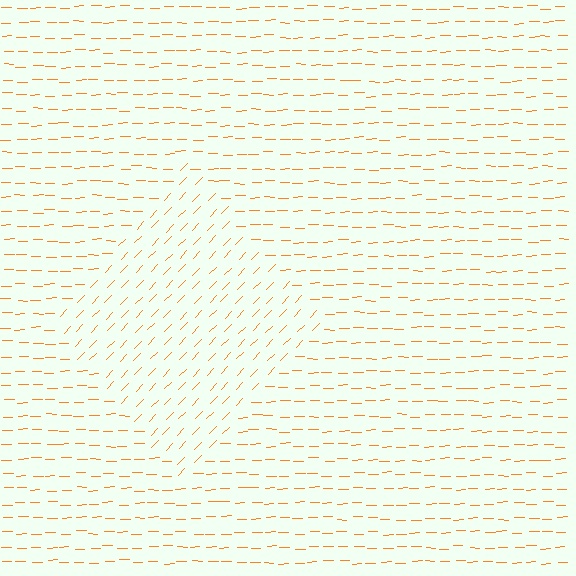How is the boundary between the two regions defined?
The boundary is defined purely by a change in line orientation (approximately 45 degrees difference). All lines are the same color and thickness.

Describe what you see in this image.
The image is filled with small orange line segments. A diamond region in the image has lines oriented differently from the surrounding lines, creating a visible texture boundary.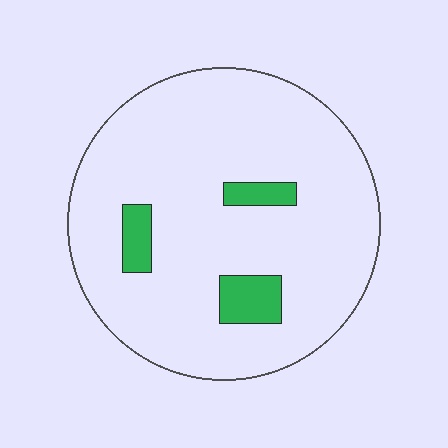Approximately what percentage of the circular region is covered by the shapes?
Approximately 10%.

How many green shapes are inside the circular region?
3.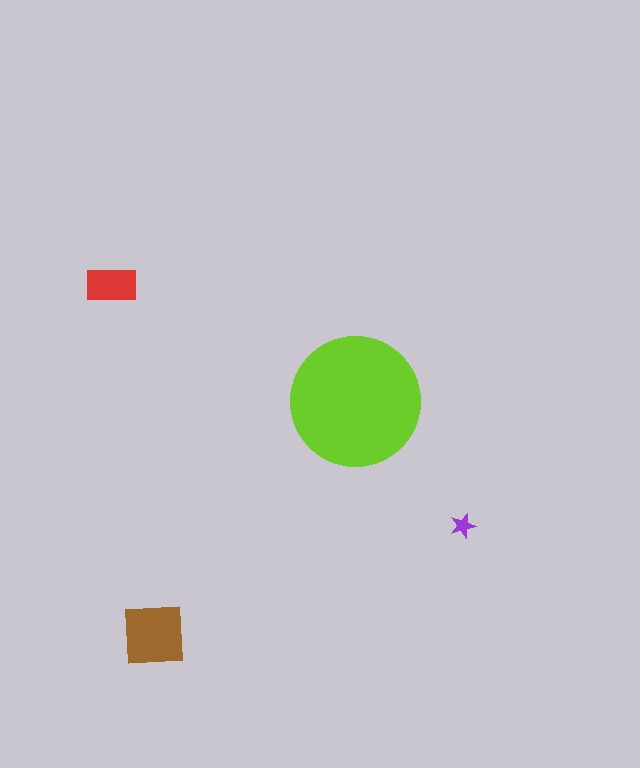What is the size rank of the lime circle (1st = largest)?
1st.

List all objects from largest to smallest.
The lime circle, the brown square, the red rectangle, the purple star.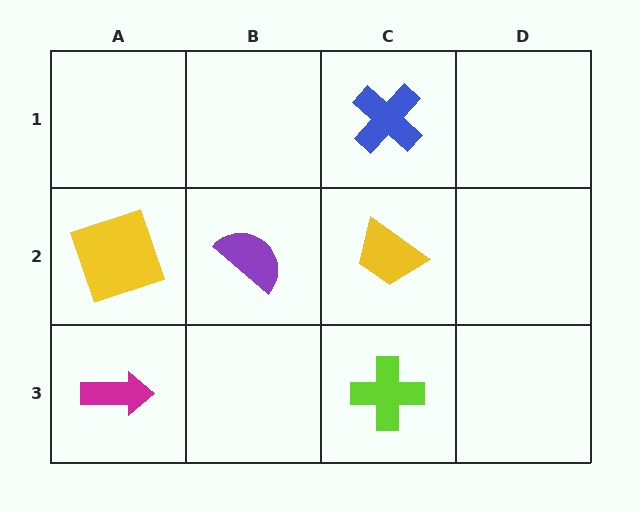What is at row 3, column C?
A lime cross.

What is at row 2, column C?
A yellow trapezoid.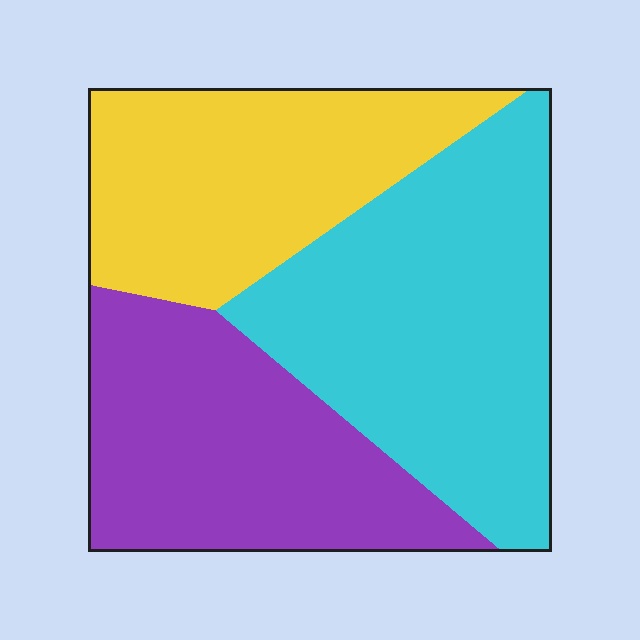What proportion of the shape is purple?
Purple covers about 30% of the shape.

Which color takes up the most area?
Cyan, at roughly 40%.